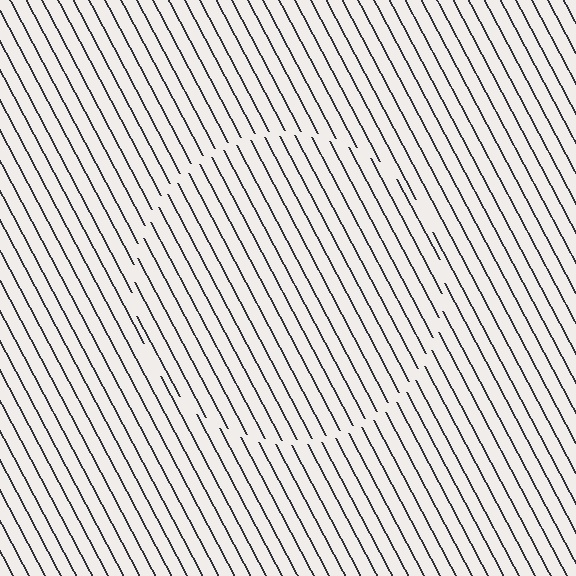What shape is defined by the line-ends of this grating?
An illusory circle. The interior of the shape contains the same grating, shifted by half a period — the contour is defined by the phase discontinuity where line-ends from the inner and outer gratings abut.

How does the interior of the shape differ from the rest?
The interior of the shape contains the same grating, shifted by half a period — the contour is defined by the phase discontinuity where line-ends from the inner and outer gratings abut.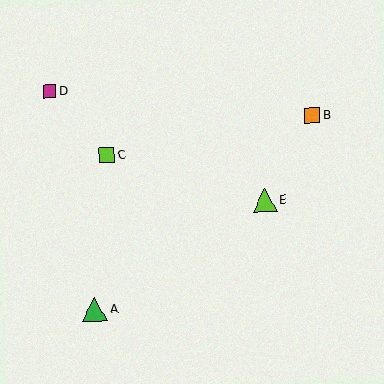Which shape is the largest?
The green triangle (labeled A) is the largest.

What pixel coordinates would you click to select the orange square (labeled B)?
Click at (312, 115) to select the orange square B.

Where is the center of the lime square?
The center of the lime square is at (107, 155).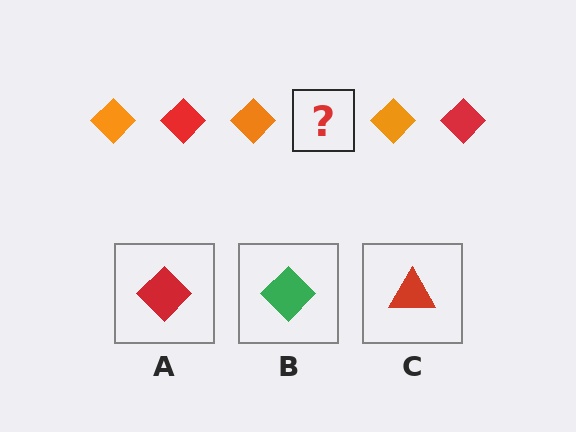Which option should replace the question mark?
Option A.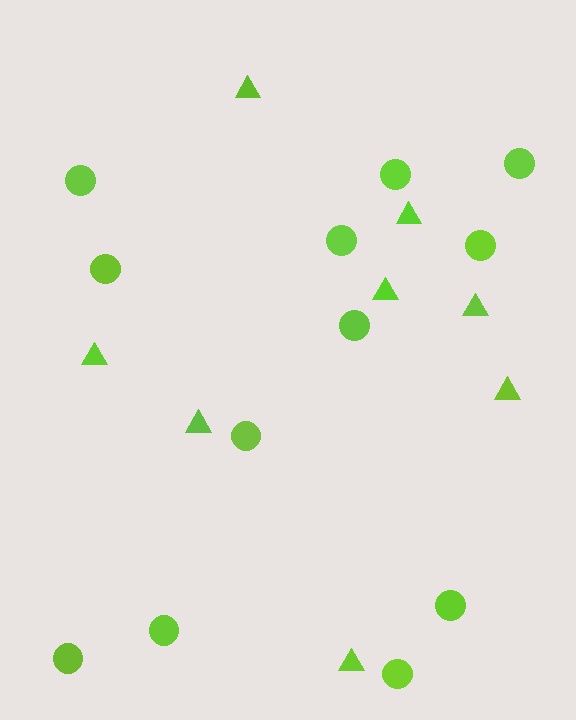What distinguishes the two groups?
There are 2 groups: one group of triangles (8) and one group of circles (12).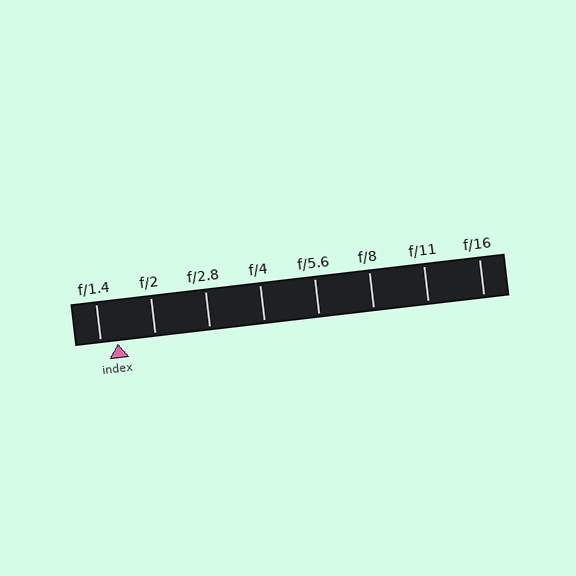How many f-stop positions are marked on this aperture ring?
There are 8 f-stop positions marked.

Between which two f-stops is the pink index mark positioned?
The index mark is between f/1.4 and f/2.